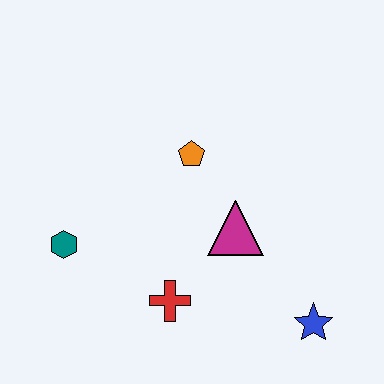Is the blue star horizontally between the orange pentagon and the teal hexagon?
No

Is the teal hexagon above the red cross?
Yes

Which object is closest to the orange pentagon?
The magenta triangle is closest to the orange pentagon.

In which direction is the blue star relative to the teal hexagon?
The blue star is to the right of the teal hexagon.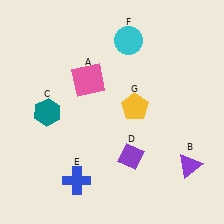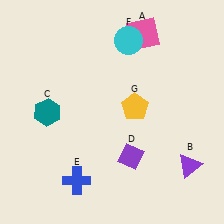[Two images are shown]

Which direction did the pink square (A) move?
The pink square (A) moved right.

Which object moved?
The pink square (A) moved right.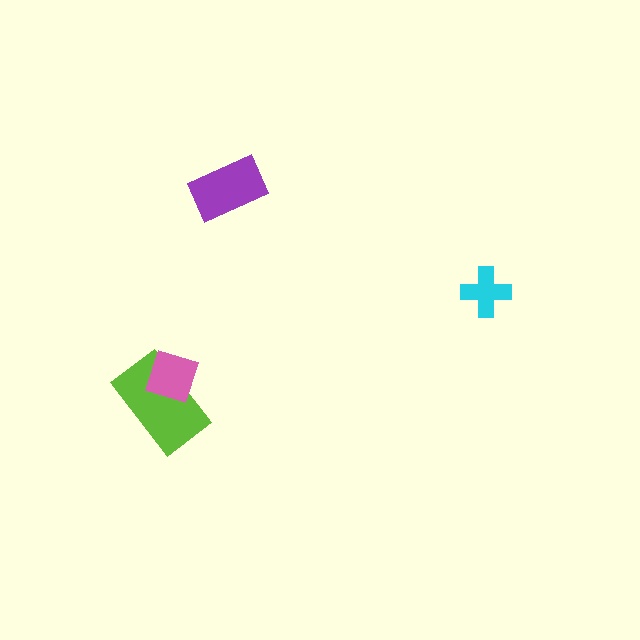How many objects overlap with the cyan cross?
0 objects overlap with the cyan cross.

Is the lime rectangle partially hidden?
Yes, it is partially covered by another shape.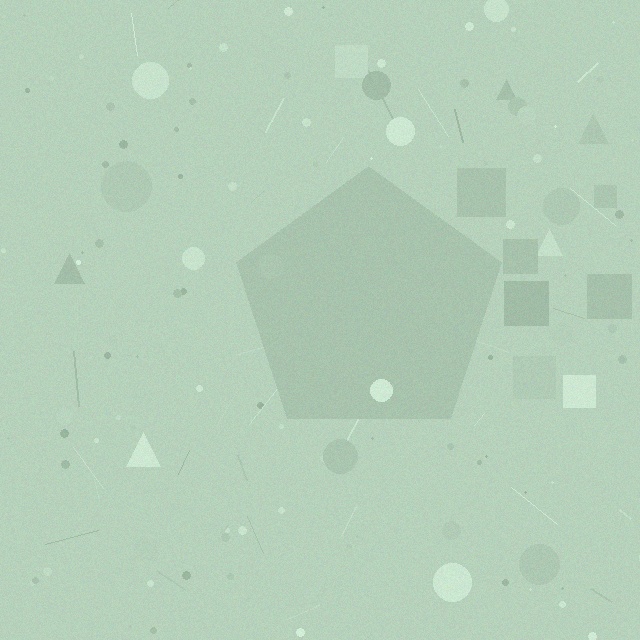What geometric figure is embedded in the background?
A pentagon is embedded in the background.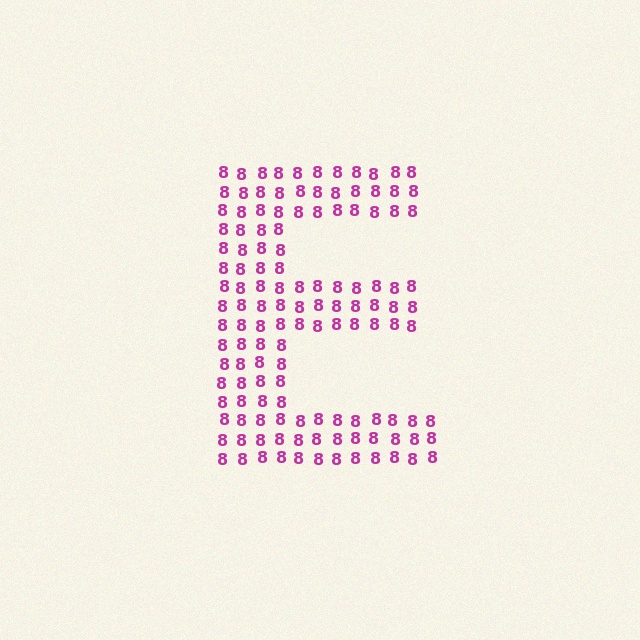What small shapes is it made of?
It is made of small digit 8's.